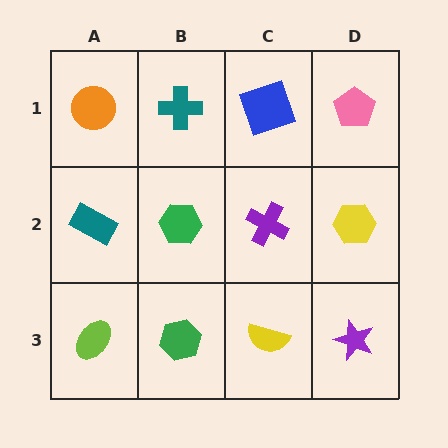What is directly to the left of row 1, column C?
A teal cross.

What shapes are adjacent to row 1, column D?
A yellow hexagon (row 2, column D), a blue square (row 1, column C).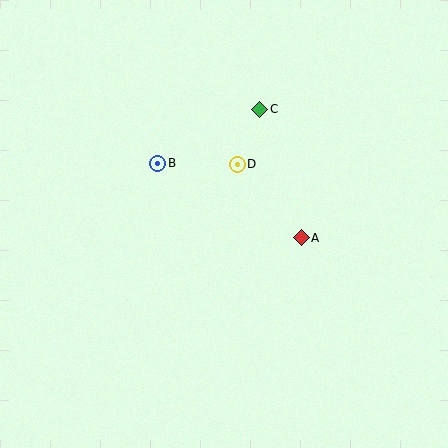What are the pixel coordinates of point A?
Point A is at (301, 238).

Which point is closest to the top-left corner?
Point B is closest to the top-left corner.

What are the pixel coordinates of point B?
Point B is at (158, 163).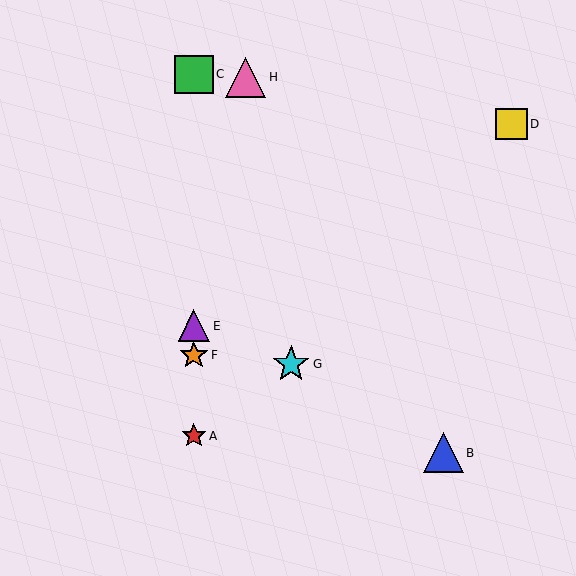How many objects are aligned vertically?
4 objects (A, C, E, F) are aligned vertically.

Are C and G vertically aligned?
No, C is at x≈194 and G is at x≈291.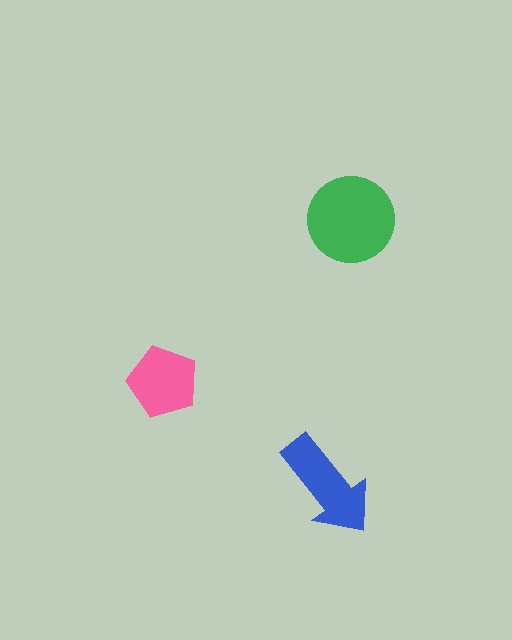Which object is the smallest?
The pink pentagon.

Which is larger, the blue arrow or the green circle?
The green circle.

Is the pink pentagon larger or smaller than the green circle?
Smaller.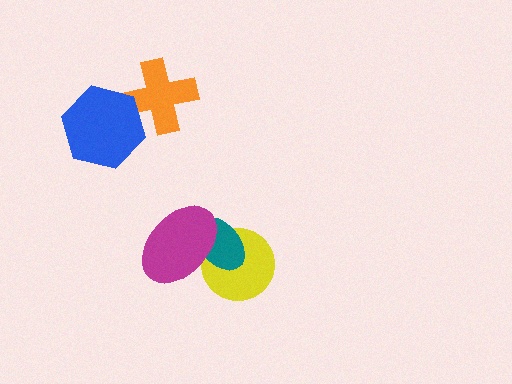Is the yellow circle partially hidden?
Yes, it is partially covered by another shape.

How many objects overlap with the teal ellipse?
2 objects overlap with the teal ellipse.